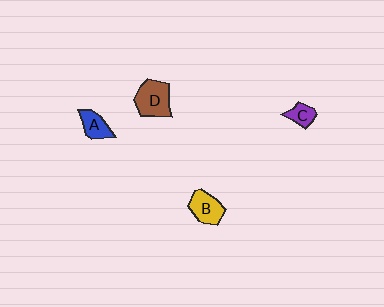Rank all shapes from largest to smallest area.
From largest to smallest: D (brown), B (yellow), A (blue), C (purple).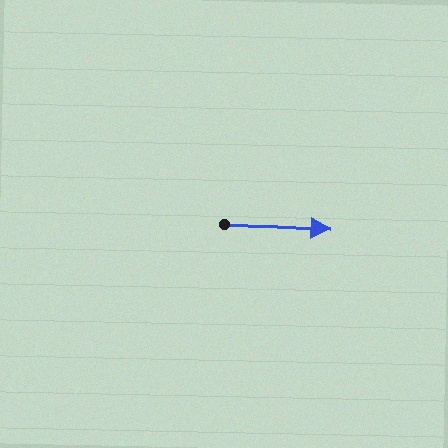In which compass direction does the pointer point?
East.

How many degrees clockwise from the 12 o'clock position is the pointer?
Approximately 91 degrees.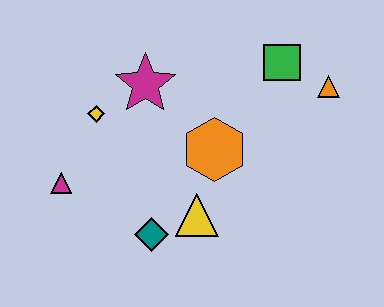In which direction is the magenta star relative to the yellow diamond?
The magenta star is to the right of the yellow diamond.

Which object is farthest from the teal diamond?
The orange triangle is farthest from the teal diamond.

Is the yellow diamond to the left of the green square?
Yes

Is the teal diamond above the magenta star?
No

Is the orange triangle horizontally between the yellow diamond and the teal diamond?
No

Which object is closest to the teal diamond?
The yellow triangle is closest to the teal diamond.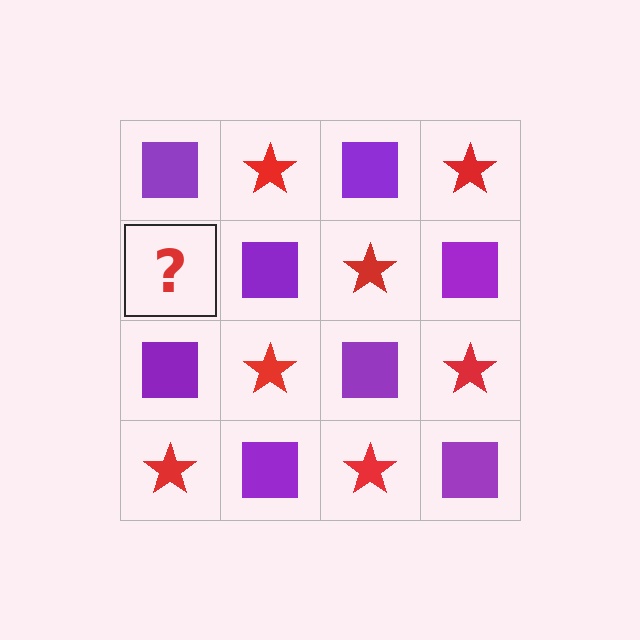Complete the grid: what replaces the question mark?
The question mark should be replaced with a red star.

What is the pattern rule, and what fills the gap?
The rule is that it alternates purple square and red star in a checkerboard pattern. The gap should be filled with a red star.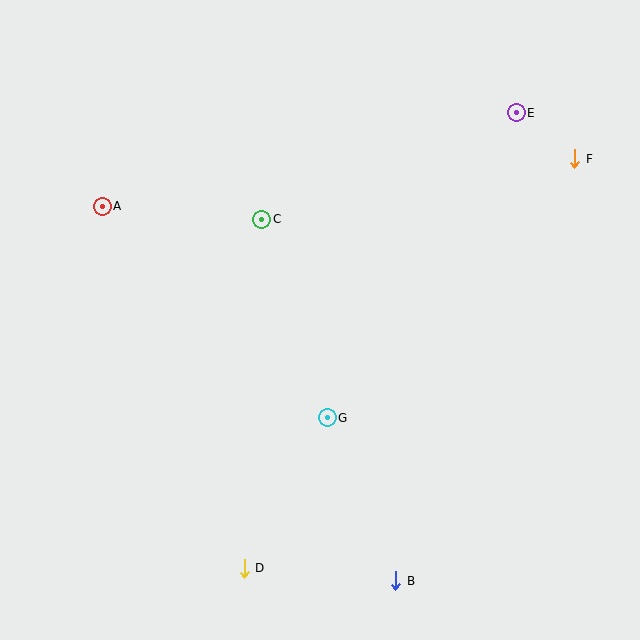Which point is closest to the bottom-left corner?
Point D is closest to the bottom-left corner.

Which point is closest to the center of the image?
Point G at (327, 418) is closest to the center.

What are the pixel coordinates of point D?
Point D is at (244, 568).